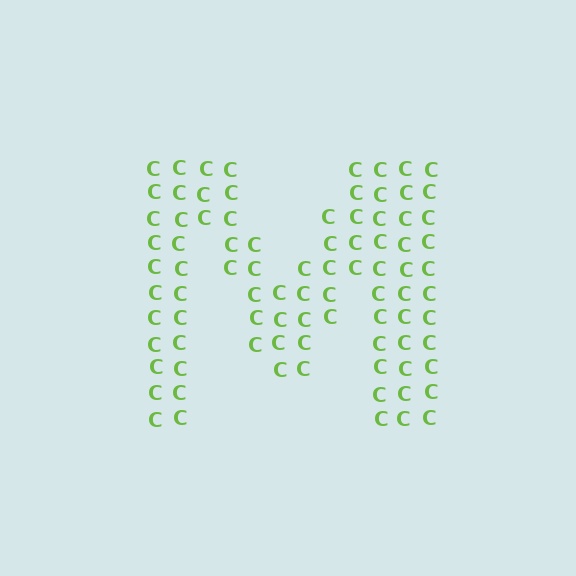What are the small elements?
The small elements are letter C's.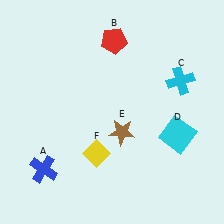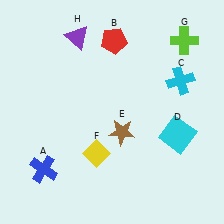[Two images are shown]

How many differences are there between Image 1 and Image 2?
There are 2 differences between the two images.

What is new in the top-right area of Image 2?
A lime cross (G) was added in the top-right area of Image 2.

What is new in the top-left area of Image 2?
A purple triangle (H) was added in the top-left area of Image 2.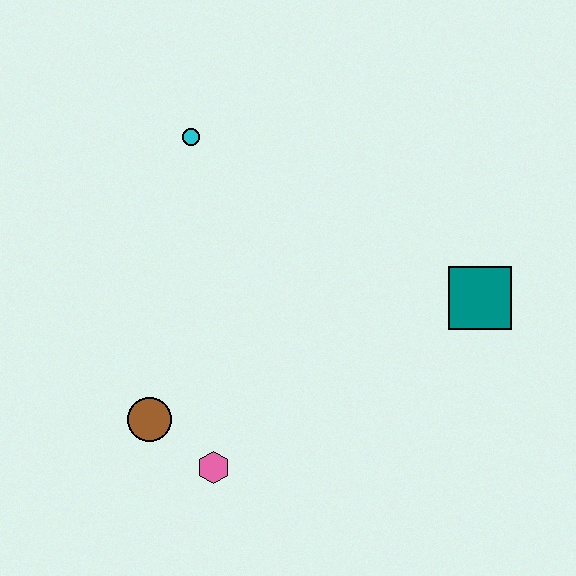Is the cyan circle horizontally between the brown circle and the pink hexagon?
Yes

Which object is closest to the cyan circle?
The brown circle is closest to the cyan circle.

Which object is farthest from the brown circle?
The teal square is farthest from the brown circle.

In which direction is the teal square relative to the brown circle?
The teal square is to the right of the brown circle.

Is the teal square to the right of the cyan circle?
Yes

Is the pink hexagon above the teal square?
No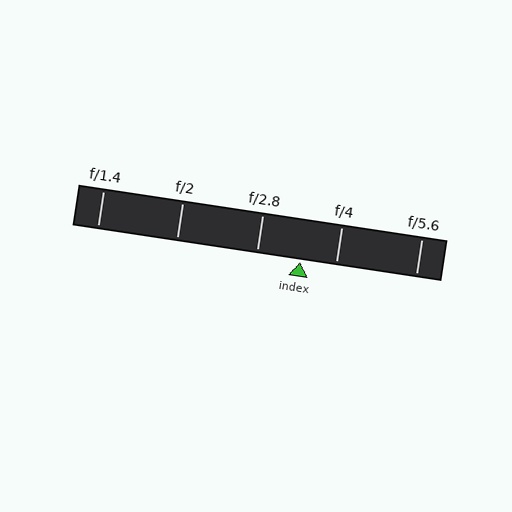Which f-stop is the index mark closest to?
The index mark is closest to f/4.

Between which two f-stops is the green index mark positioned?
The index mark is between f/2.8 and f/4.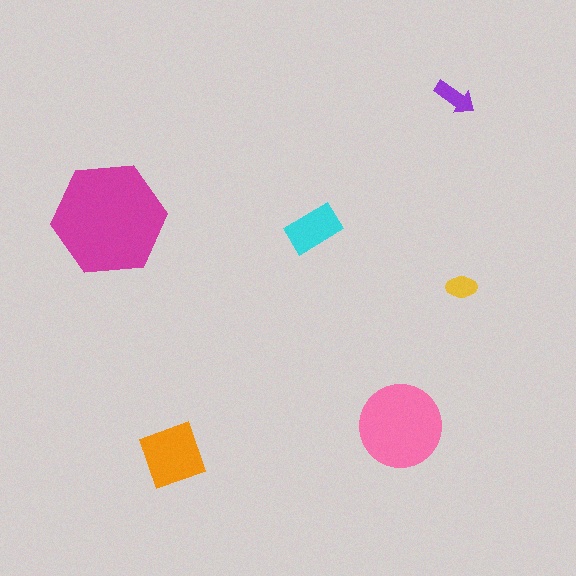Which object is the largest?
The magenta hexagon.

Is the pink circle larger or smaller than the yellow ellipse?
Larger.